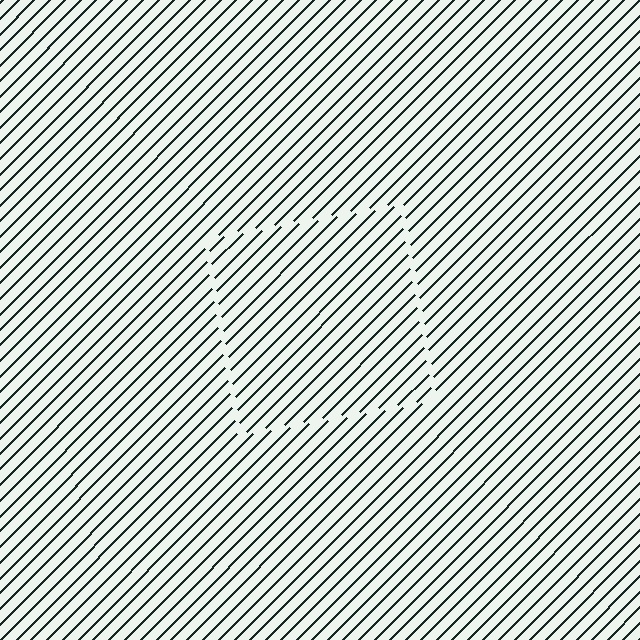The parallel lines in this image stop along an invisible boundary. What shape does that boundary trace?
An illusory square. The interior of the shape contains the same grating, shifted by half a period — the contour is defined by the phase discontinuity where line-ends from the inner and outer gratings abut.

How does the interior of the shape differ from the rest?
The interior of the shape contains the same grating, shifted by half a period — the contour is defined by the phase discontinuity where line-ends from the inner and outer gratings abut.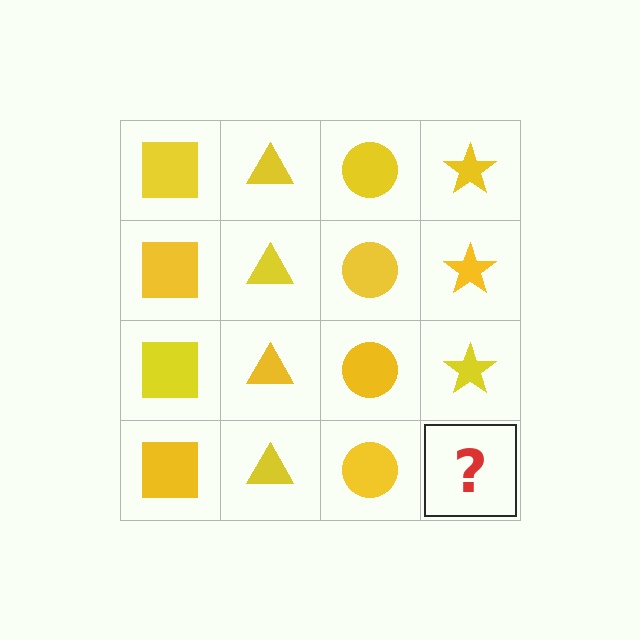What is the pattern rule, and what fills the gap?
The rule is that each column has a consistent shape. The gap should be filled with a yellow star.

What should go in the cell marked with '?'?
The missing cell should contain a yellow star.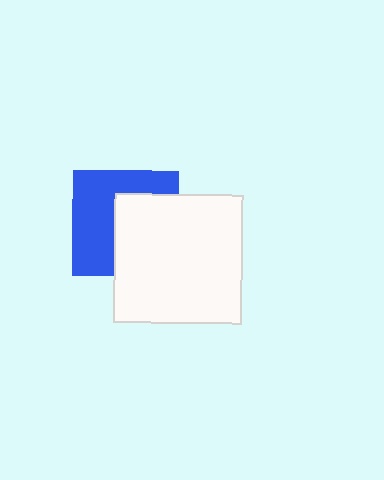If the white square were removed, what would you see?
You would see the complete blue square.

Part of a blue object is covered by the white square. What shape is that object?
It is a square.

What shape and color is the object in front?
The object in front is a white square.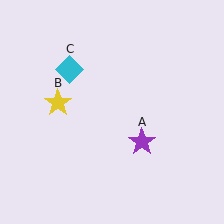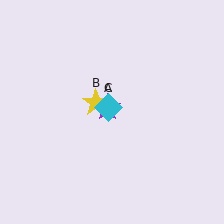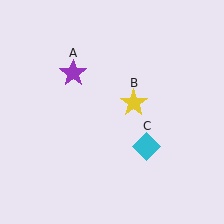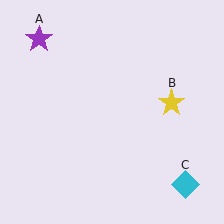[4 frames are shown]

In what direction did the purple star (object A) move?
The purple star (object A) moved up and to the left.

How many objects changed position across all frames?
3 objects changed position: purple star (object A), yellow star (object B), cyan diamond (object C).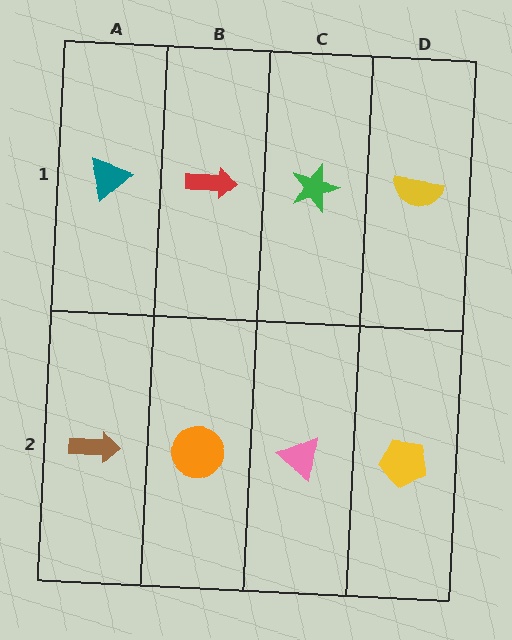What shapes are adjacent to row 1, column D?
A yellow pentagon (row 2, column D), a green star (row 1, column C).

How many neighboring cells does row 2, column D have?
2.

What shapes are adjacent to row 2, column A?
A teal triangle (row 1, column A), an orange circle (row 2, column B).